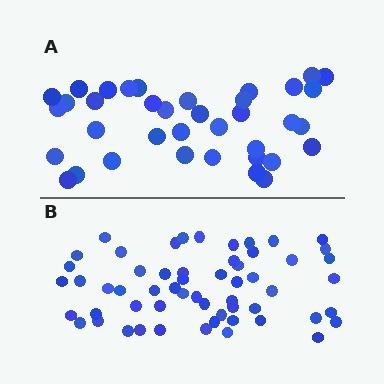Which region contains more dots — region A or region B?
Region B (the bottom region) has more dots.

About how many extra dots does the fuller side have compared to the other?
Region B has approximately 20 more dots than region A.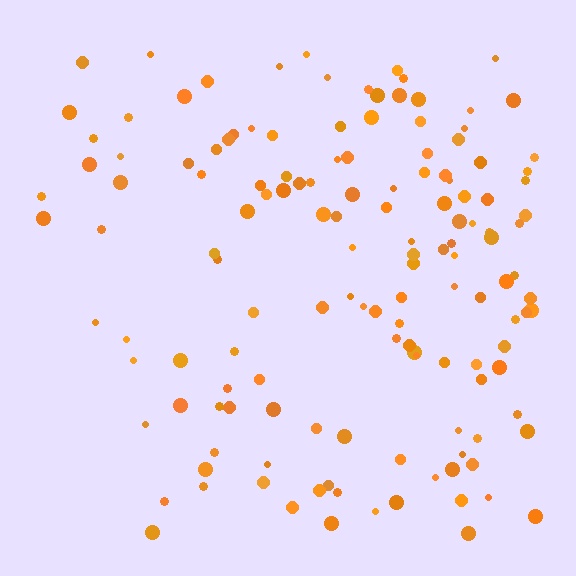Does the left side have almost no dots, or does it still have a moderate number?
Still a moderate number, just noticeably fewer than the right.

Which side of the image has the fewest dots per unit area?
The left.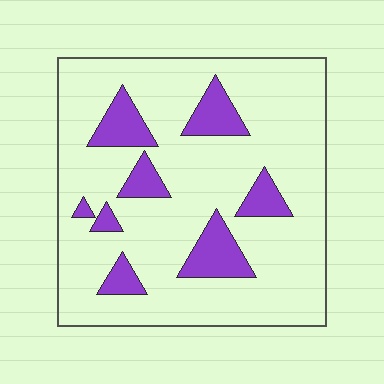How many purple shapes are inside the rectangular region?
8.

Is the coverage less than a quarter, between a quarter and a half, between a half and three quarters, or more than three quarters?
Less than a quarter.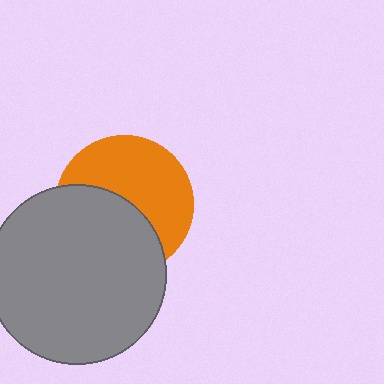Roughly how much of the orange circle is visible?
About half of it is visible (roughly 53%).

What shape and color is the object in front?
The object in front is a gray circle.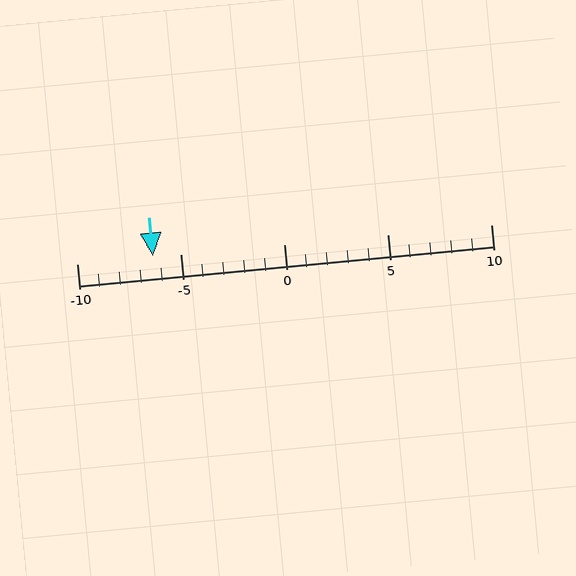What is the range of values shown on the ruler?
The ruler shows values from -10 to 10.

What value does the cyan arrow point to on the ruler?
The cyan arrow points to approximately -6.